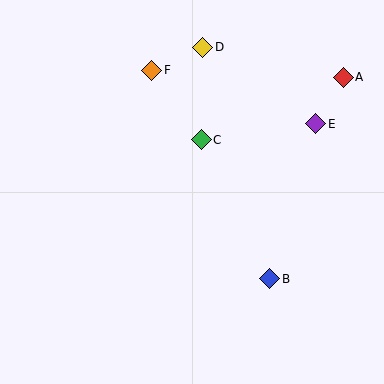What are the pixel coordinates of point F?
Point F is at (152, 70).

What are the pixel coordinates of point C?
Point C is at (201, 140).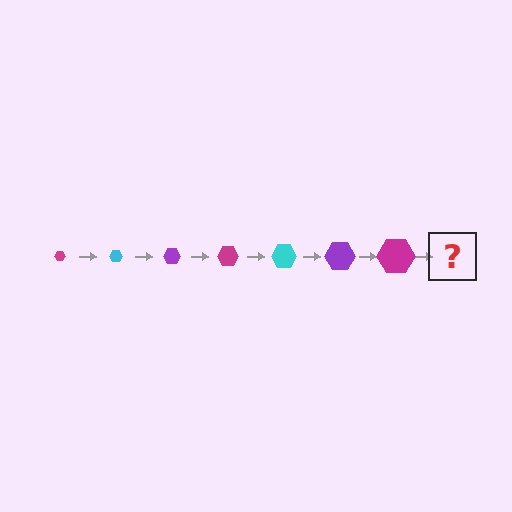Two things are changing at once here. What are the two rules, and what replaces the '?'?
The two rules are that the hexagon grows larger each step and the color cycles through magenta, cyan, and purple. The '?' should be a cyan hexagon, larger than the previous one.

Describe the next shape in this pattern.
It should be a cyan hexagon, larger than the previous one.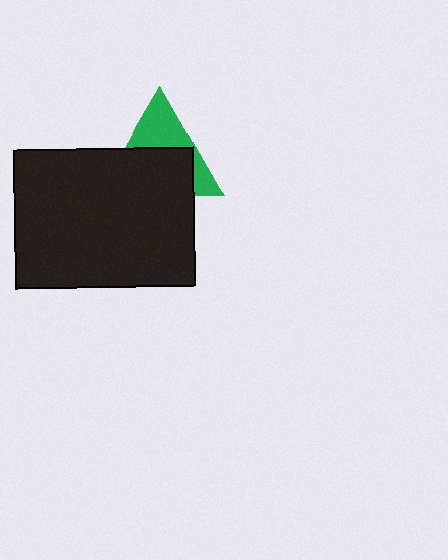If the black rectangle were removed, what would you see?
You would see the complete green triangle.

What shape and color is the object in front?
The object in front is a black rectangle.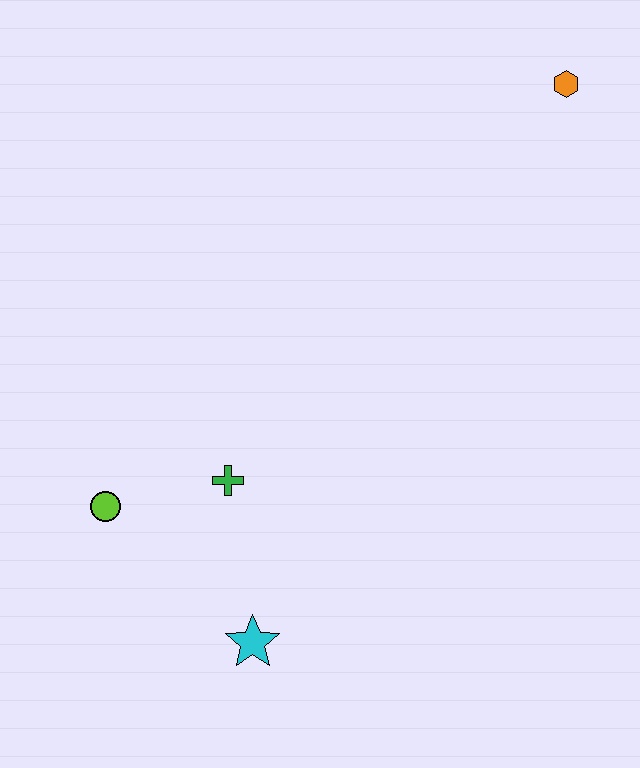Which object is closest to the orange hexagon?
The green cross is closest to the orange hexagon.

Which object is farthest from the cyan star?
The orange hexagon is farthest from the cyan star.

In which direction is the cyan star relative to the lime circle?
The cyan star is to the right of the lime circle.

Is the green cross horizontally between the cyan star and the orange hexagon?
No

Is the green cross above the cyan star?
Yes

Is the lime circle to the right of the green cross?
No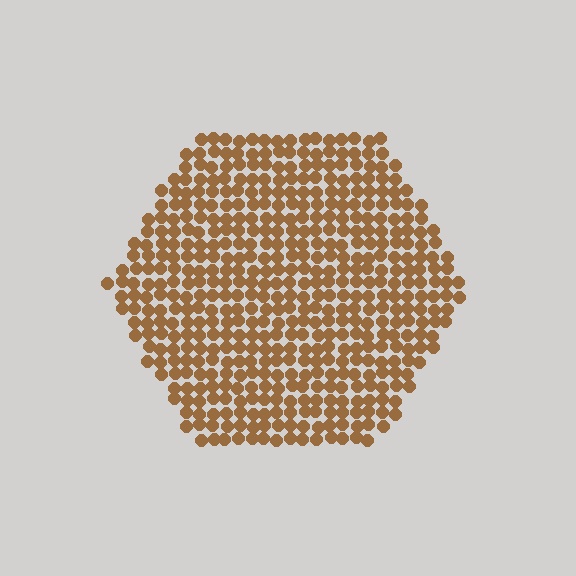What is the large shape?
The large shape is a hexagon.